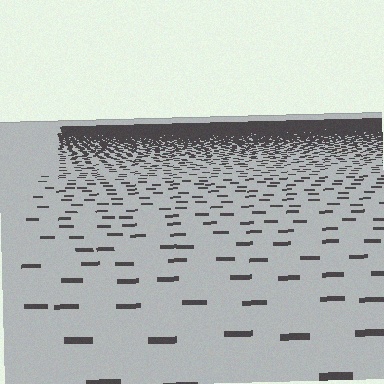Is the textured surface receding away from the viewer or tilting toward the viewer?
The surface is receding away from the viewer. Texture elements get smaller and denser toward the top.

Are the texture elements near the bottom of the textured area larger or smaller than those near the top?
Larger. Near the bottom, elements are closer to the viewer and appear at a bigger on-screen size.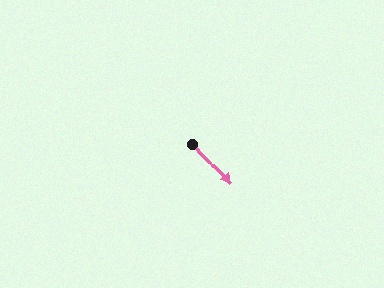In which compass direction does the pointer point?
Southeast.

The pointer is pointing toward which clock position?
Roughly 5 o'clock.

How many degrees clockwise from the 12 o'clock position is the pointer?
Approximately 137 degrees.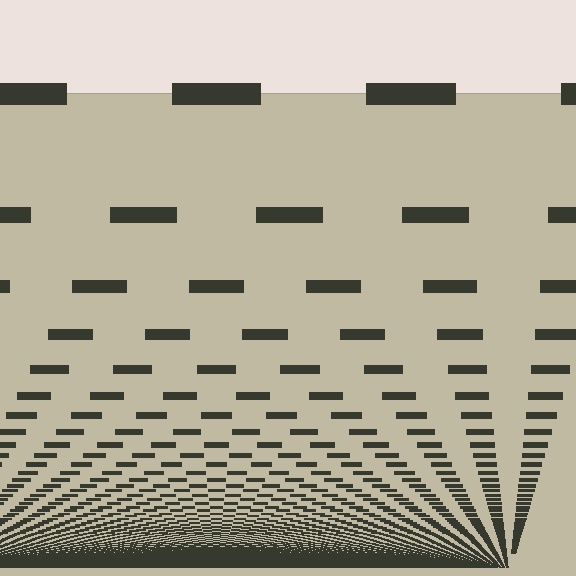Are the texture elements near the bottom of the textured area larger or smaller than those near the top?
Smaller. The gradient is inverted — elements near the bottom are smaller and denser.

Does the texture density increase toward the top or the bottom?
Density increases toward the bottom.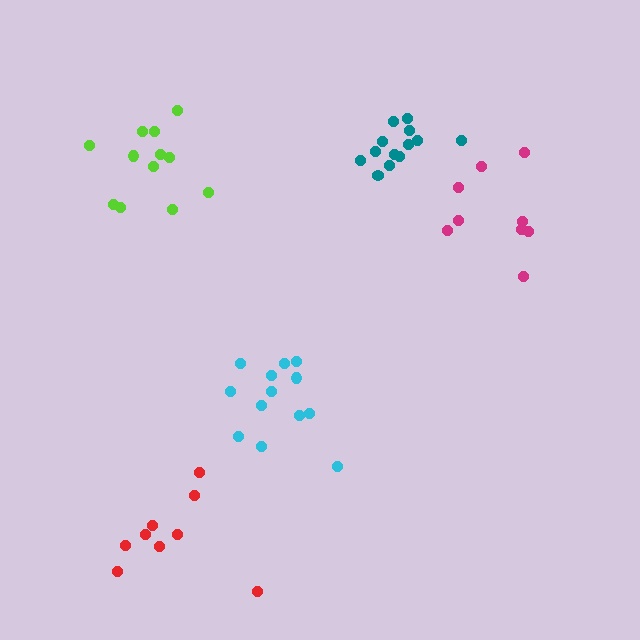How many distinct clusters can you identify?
There are 5 distinct clusters.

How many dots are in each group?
Group 1: 9 dots, Group 2: 9 dots, Group 3: 13 dots, Group 4: 12 dots, Group 5: 13 dots (56 total).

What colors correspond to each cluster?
The clusters are colored: red, magenta, cyan, lime, teal.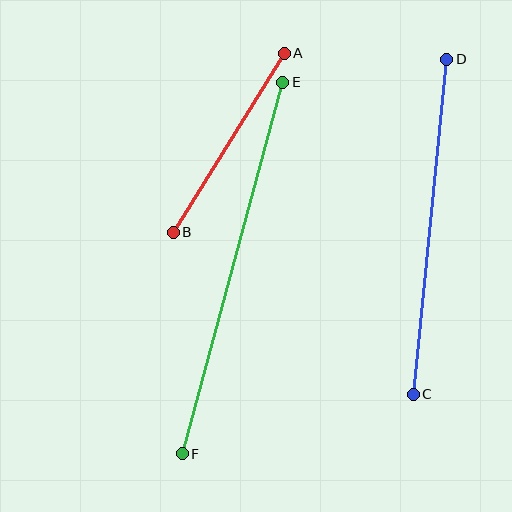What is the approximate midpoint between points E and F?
The midpoint is at approximately (233, 268) pixels.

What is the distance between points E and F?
The distance is approximately 385 pixels.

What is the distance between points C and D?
The distance is approximately 337 pixels.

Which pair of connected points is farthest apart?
Points E and F are farthest apart.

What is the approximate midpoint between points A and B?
The midpoint is at approximately (229, 143) pixels.